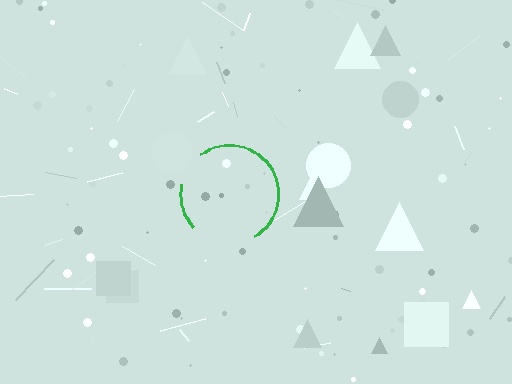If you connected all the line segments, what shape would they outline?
They would outline a circle.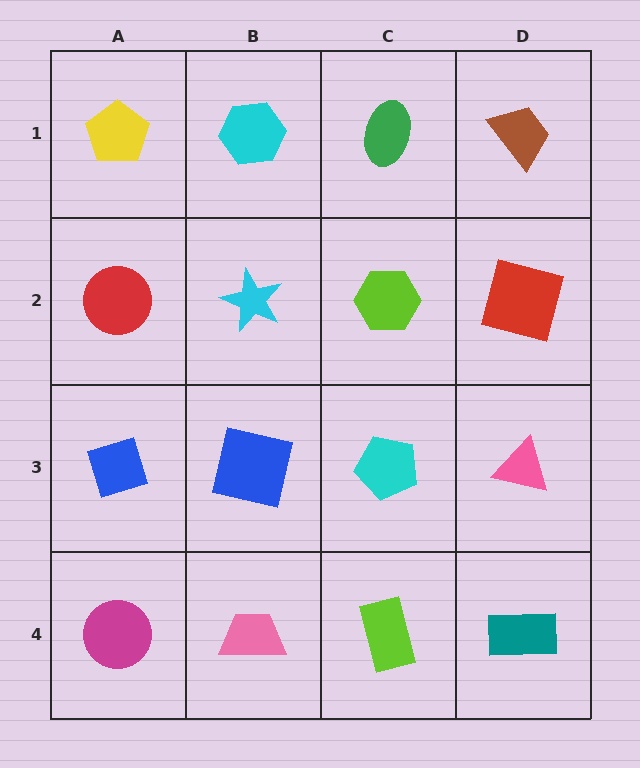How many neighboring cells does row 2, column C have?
4.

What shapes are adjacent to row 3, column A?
A red circle (row 2, column A), a magenta circle (row 4, column A), a blue square (row 3, column B).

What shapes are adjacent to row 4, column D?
A pink triangle (row 3, column D), a lime rectangle (row 4, column C).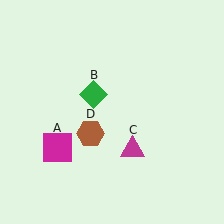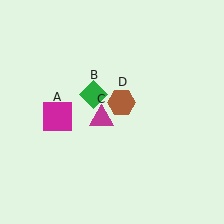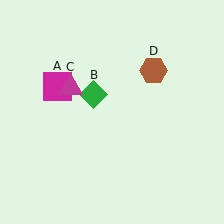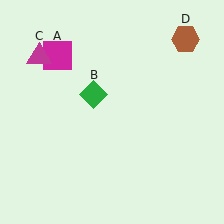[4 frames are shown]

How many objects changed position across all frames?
3 objects changed position: magenta square (object A), magenta triangle (object C), brown hexagon (object D).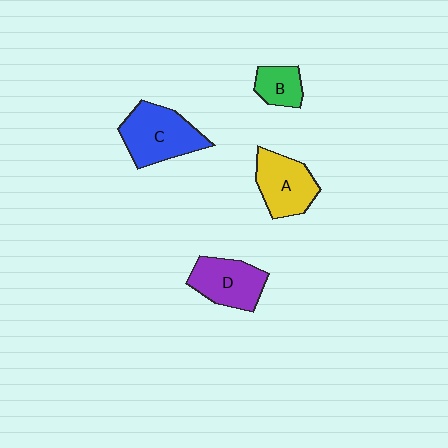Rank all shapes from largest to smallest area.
From largest to smallest: C (blue), A (yellow), D (purple), B (green).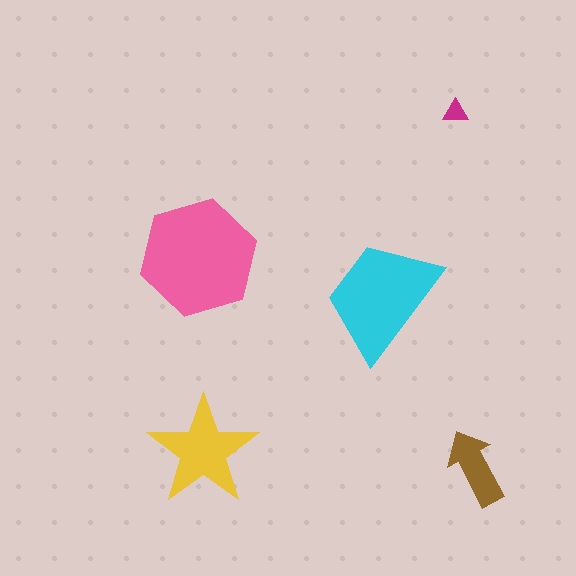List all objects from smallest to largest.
The magenta triangle, the brown arrow, the yellow star, the cyan trapezoid, the pink hexagon.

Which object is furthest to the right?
The brown arrow is rightmost.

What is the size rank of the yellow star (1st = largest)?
3rd.